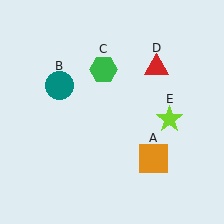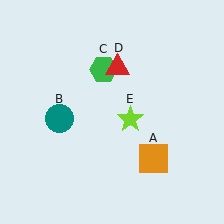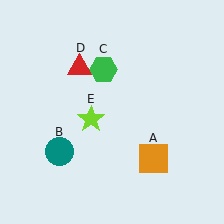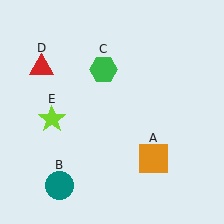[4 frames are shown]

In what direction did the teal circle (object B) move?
The teal circle (object B) moved down.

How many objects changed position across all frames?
3 objects changed position: teal circle (object B), red triangle (object D), lime star (object E).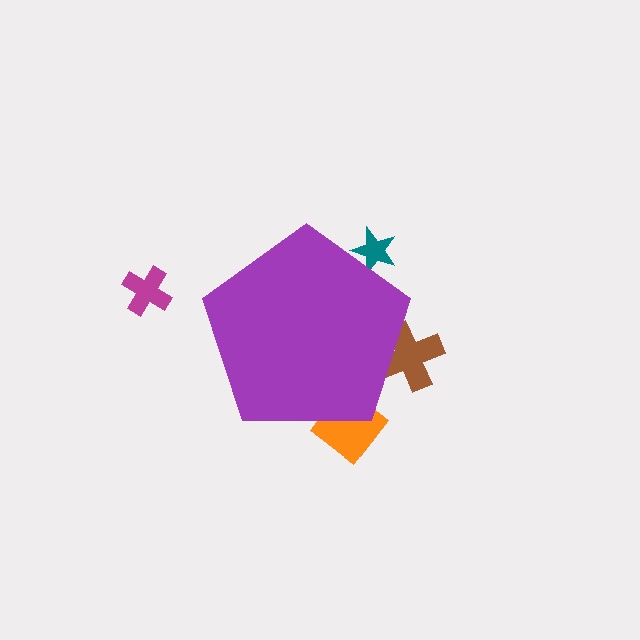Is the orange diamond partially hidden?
Yes, the orange diamond is partially hidden behind the purple pentagon.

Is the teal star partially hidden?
Yes, the teal star is partially hidden behind the purple pentagon.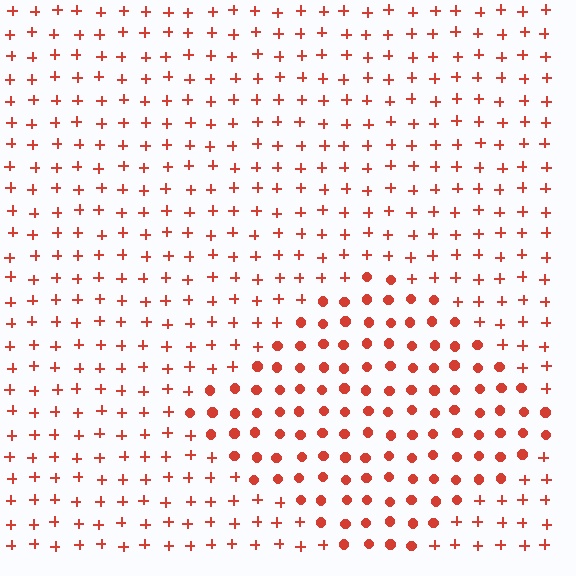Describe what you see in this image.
The image is filled with small red elements arranged in a uniform grid. A diamond-shaped region contains circles, while the surrounding area contains plus signs. The boundary is defined purely by the change in element shape.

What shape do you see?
I see a diamond.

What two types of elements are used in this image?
The image uses circles inside the diamond region and plus signs outside it.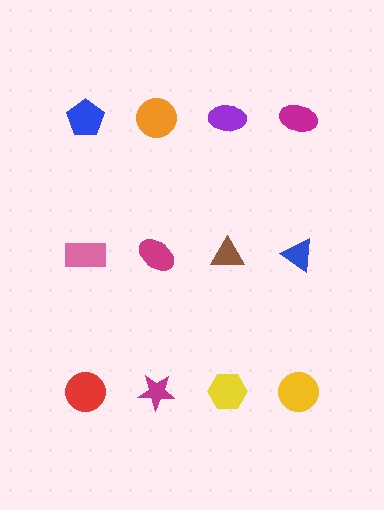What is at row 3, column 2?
A magenta star.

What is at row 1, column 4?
A magenta ellipse.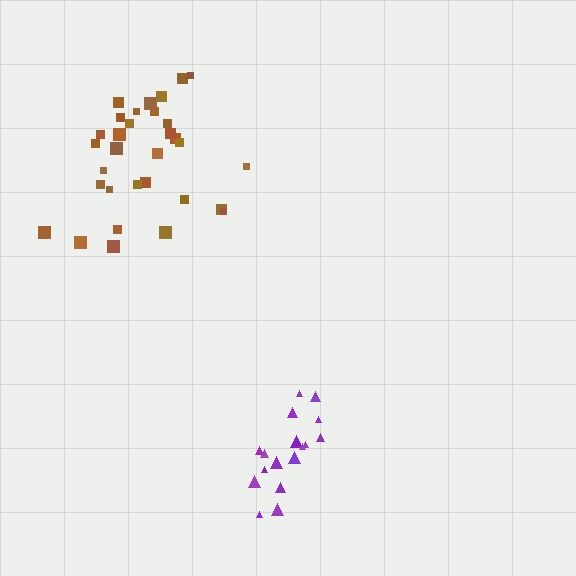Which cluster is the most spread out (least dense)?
Brown.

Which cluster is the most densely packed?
Purple.